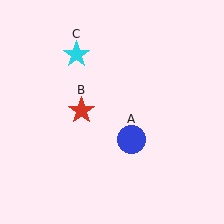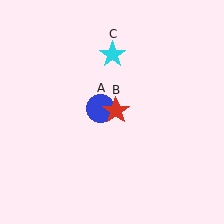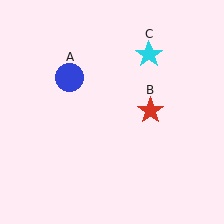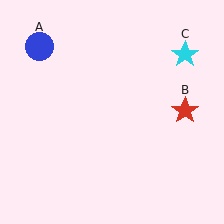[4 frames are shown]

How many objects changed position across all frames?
3 objects changed position: blue circle (object A), red star (object B), cyan star (object C).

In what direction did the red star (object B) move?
The red star (object B) moved right.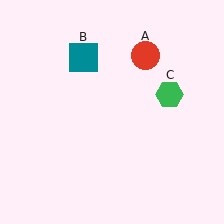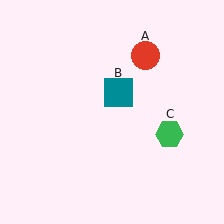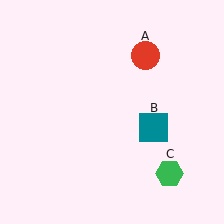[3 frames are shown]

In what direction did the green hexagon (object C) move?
The green hexagon (object C) moved down.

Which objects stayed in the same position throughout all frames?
Red circle (object A) remained stationary.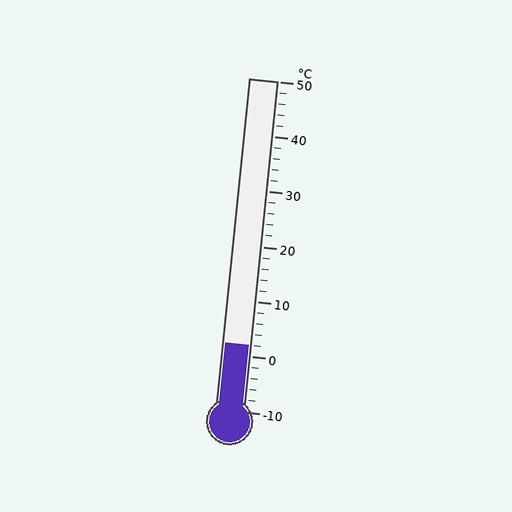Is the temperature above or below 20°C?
The temperature is below 20°C.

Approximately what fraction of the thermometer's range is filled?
The thermometer is filled to approximately 20% of its range.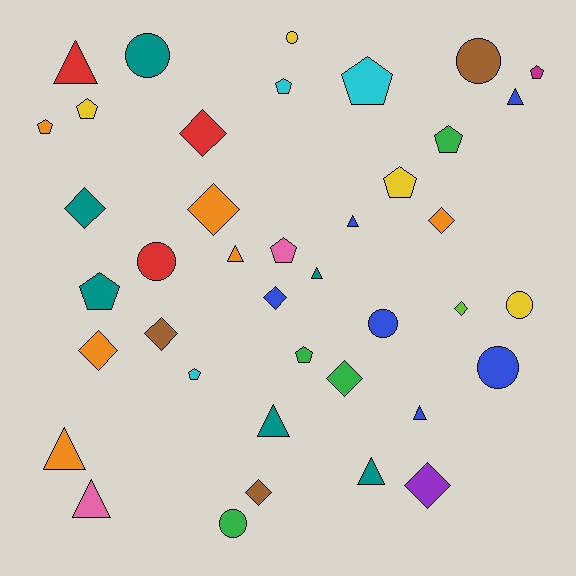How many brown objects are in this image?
There are 3 brown objects.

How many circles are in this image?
There are 8 circles.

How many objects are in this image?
There are 40 objects.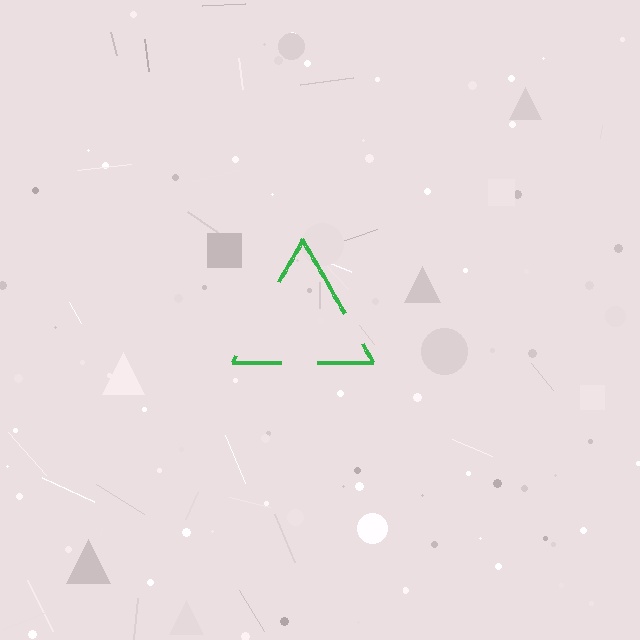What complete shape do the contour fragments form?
The contour fragments form a triangle.